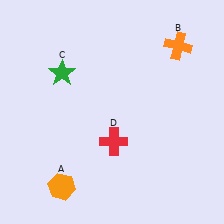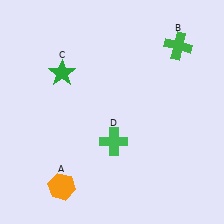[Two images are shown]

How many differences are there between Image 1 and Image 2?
There are 2 differences between the two images.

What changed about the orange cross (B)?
In Image 1, B is orange. In Image 2, it changed to green.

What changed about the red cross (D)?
In Image 1, D is red. In Image 2, it changed to green.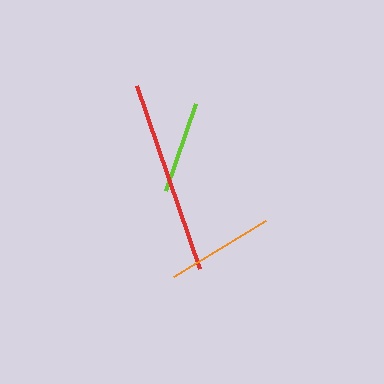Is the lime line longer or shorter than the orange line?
The orange line is longer than the lime line.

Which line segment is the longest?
The red line is the longest at approximately 193 pixels.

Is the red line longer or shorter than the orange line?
The red line is longer than the orange line.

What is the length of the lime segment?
The lime segment is approximately 92 pixels long.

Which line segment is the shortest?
The lime line is the shortest at approximately 92 pixels.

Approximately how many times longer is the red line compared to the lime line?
The red line is approximately 2.1 times the length of the lime line.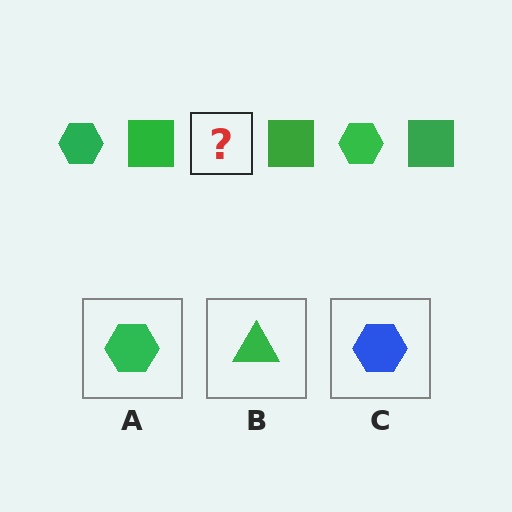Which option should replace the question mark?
Option A.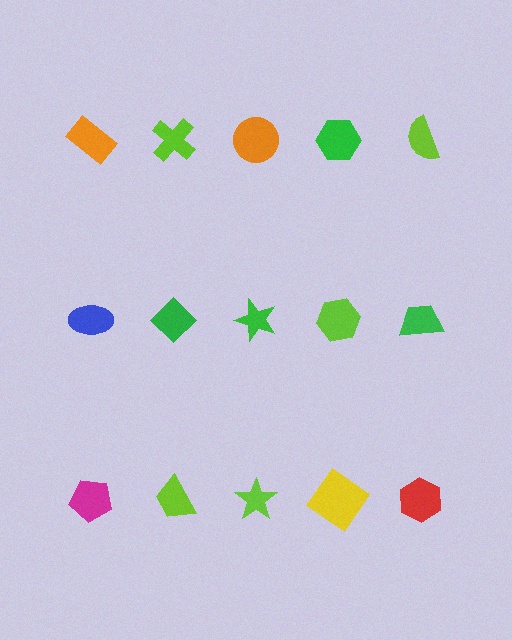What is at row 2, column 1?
A blue ellipse.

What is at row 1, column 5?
A lime semicircle.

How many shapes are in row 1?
5 shapes.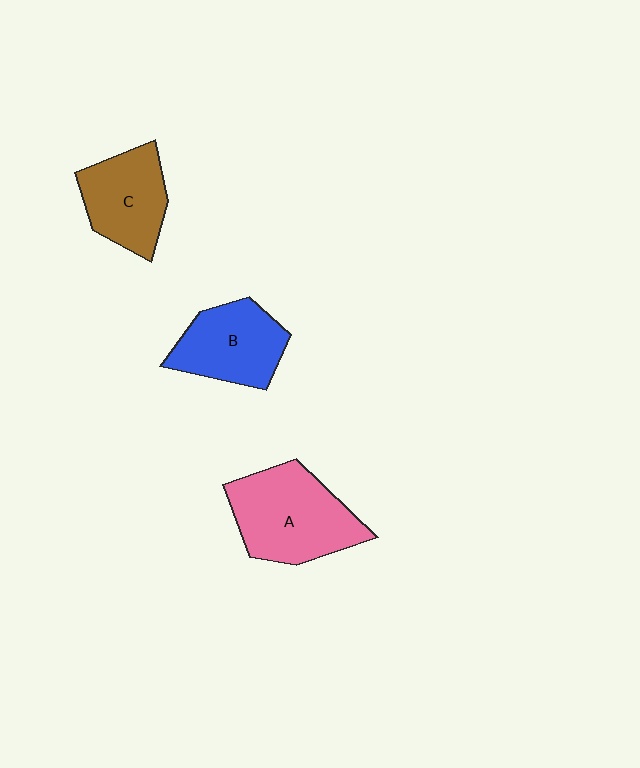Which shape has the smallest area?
Shape C (brown).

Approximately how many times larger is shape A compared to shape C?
Approximately 1.4 times.